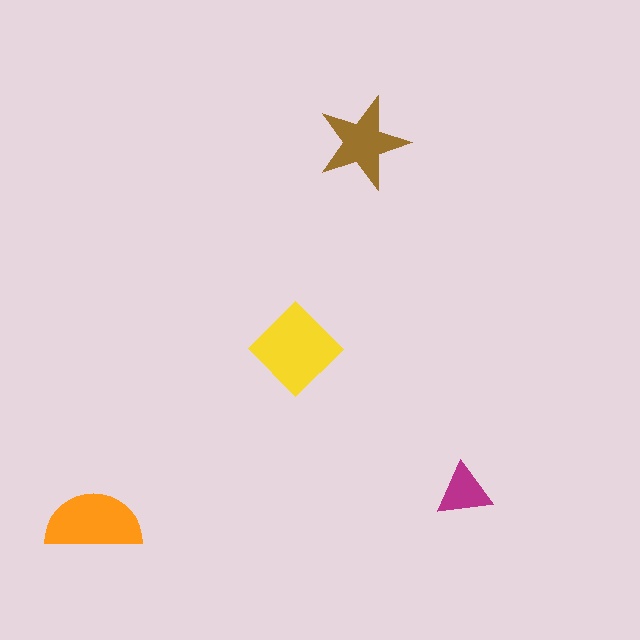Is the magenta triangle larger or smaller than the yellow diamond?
Smaller.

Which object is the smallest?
The magenta triangle.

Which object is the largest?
The yellow diamond.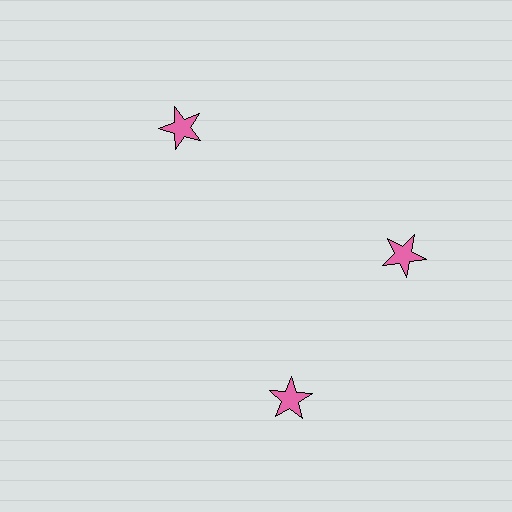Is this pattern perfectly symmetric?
No. The 3 pink stars are arranged in a ring, but one element near the 7 o'clock position is rotated out of alignment along the ring, breaking the 3-fold rotational symmetry.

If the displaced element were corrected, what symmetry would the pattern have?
It would have 3-fold rotational symmetry — the pattern would map onto itself every 120 degrees.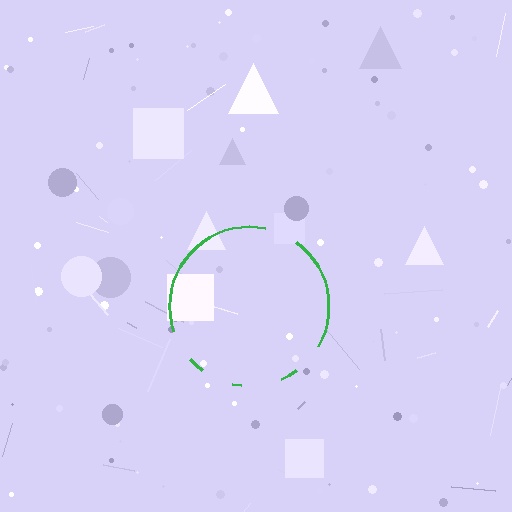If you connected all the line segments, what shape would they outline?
They would outline a circle.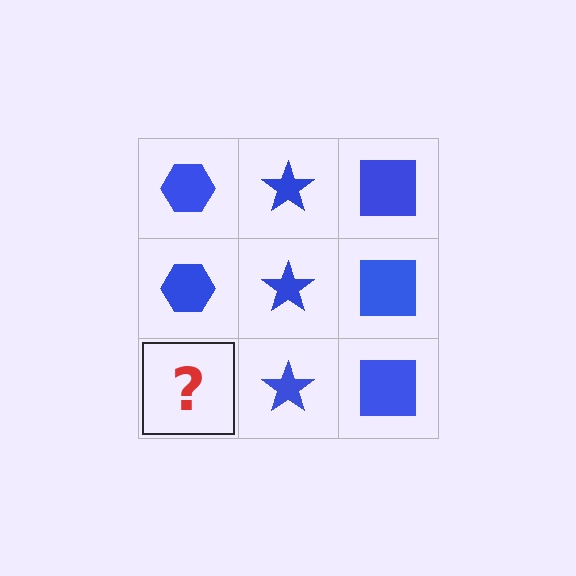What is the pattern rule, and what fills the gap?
The rule is that each column has a consistent shape. The gap should be filled with a blue hexagon.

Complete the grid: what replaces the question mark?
The question mark should be replaced with a blue hexagon.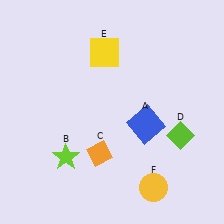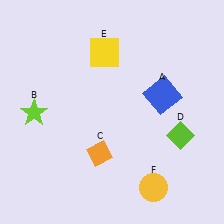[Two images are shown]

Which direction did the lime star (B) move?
The lime star (B) moved up.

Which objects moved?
The objects that moved are: the blue square (A), the lime star (B).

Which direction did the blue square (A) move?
The blue square (A) moved up.